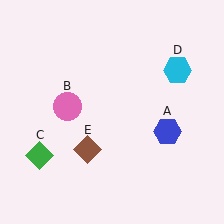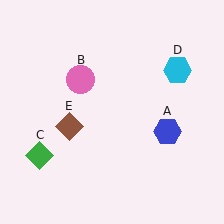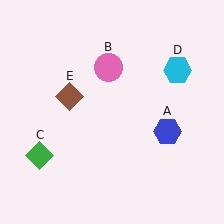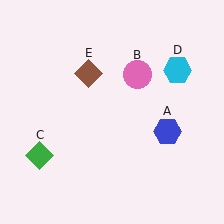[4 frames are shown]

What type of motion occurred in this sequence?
The pink circle (object B), brown diamond (object E) rotated clockwise around the center of the scene.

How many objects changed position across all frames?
2 objects changed position: pink circle (object B), brown diamond (object E).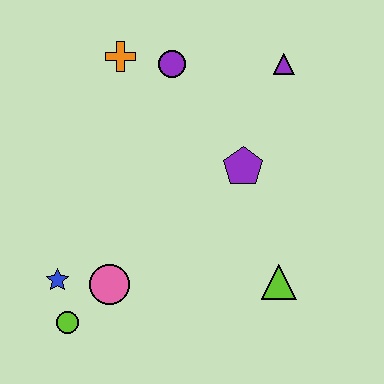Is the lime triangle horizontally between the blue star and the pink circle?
No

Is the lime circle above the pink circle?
No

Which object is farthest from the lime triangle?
The orange cross is farthest from the lime triangle.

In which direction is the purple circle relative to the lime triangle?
The purple circle is above the lime triangle.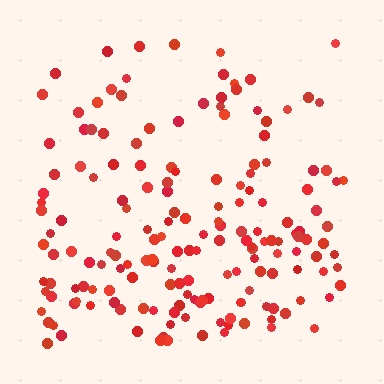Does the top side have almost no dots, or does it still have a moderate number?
Still a moderate number, just noticeably fewer than the bottom.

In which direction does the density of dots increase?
From top to bottom, with the bottom side densest.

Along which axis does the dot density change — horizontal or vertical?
Vertical.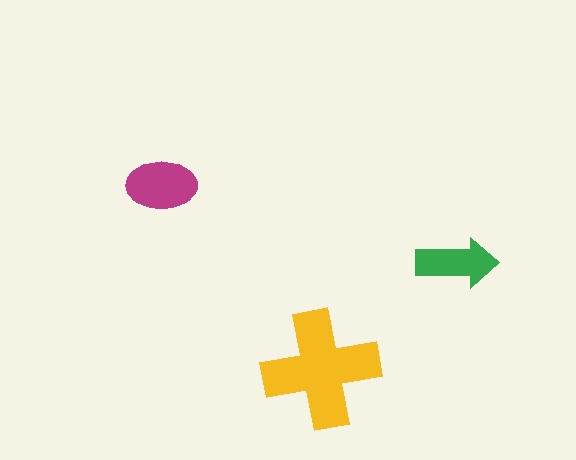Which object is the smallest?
The green arrow.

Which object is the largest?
The yellow cross.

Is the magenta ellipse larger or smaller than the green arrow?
Larger.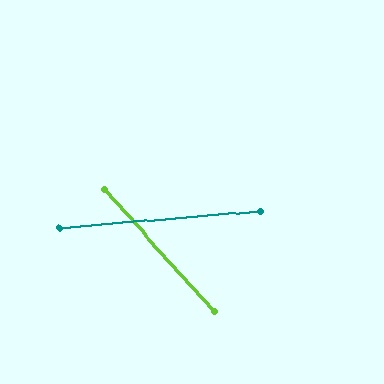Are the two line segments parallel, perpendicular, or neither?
Neither parallel nor perpendicular — they differ by about 53°.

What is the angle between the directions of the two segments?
Approximately 53 degrees.